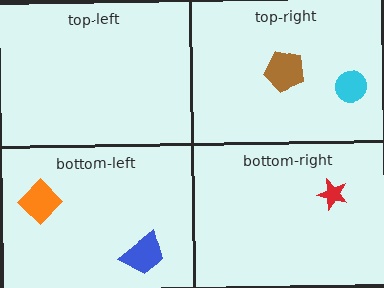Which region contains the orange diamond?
The bottom-left region.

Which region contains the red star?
The bottom-right region.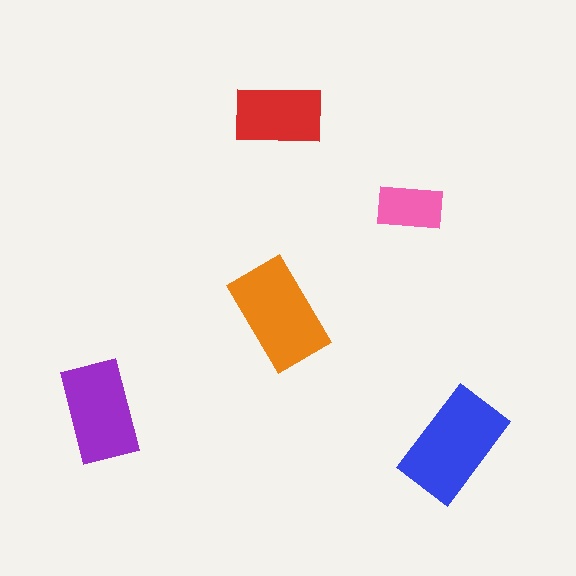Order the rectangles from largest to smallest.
the blue one, the orange one, the purple one, the red one, the pink one.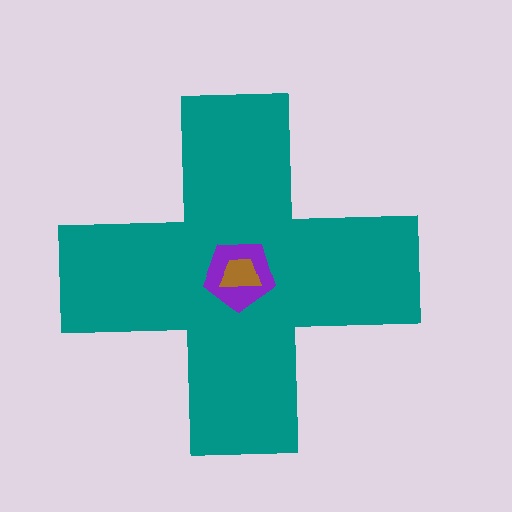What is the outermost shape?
The teal cross.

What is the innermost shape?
The brown trapezoid.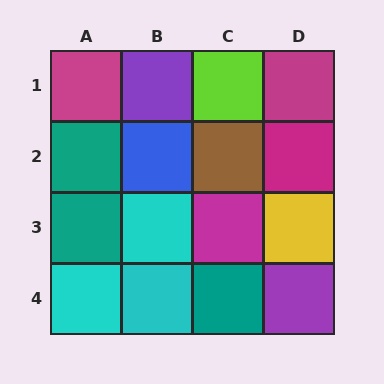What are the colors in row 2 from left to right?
Teal, blue, brown, magenta.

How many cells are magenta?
4 cells are magenta.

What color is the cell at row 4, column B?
Cyan.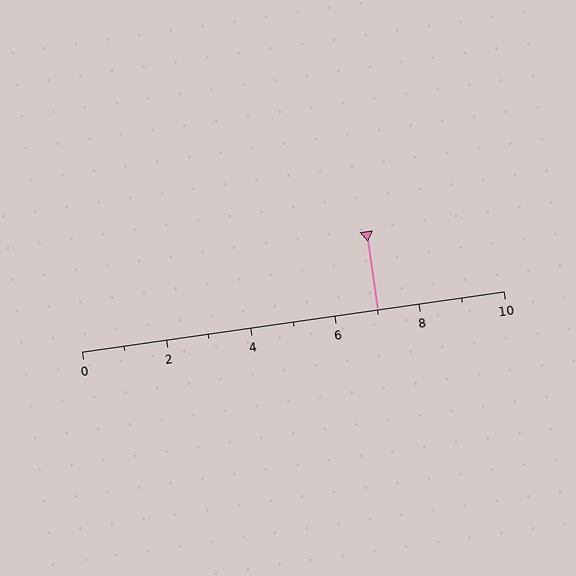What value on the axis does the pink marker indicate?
The marker indicates approximately 7.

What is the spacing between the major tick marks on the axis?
The major ticks are spaced 2 apart.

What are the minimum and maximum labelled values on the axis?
The axis runs from 0 to 10.